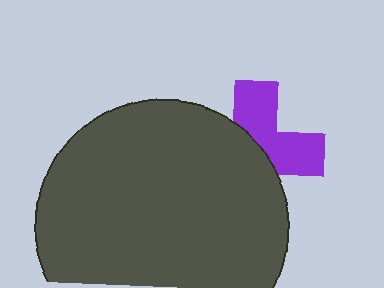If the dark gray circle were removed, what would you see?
You would see the complete purple cross.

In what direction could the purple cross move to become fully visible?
The purple cross could move toward the upper-right. That would shift it out from behind the dark gray circle entirely.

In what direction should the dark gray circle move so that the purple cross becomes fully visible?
The dark gray circle should move toward the lower-left. That is the shortest direction to clear the overlap and leave the purple cross fully visible.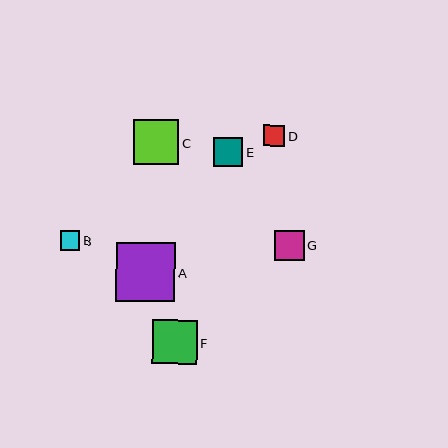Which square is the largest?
Square A is the largest with a size of approximately 59 pixels.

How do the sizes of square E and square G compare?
Square E and square G are approximately the same size.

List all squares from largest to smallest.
From largest to smallest: A, C, F, E, G, D, B.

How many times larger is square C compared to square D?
Square C is approximately 2.2 times the size of square D.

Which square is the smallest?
Square B is the smallest with a size of approximately 20 pixels.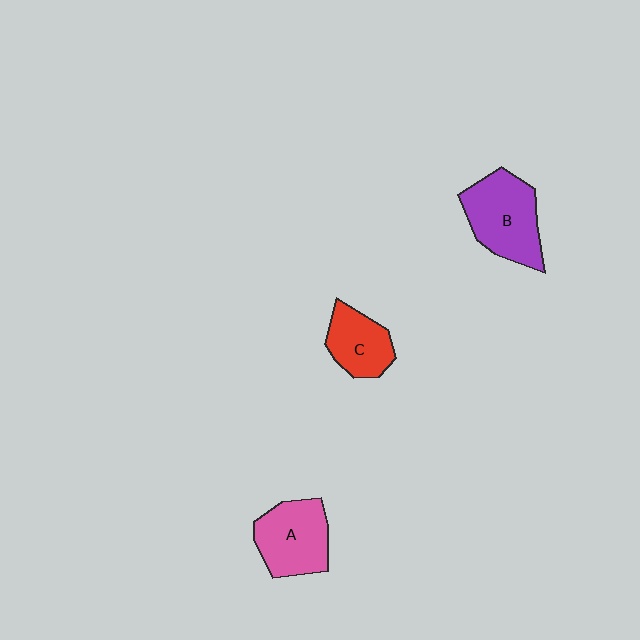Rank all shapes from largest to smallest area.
From largest to smallest: B (purple), A (pink), C (red).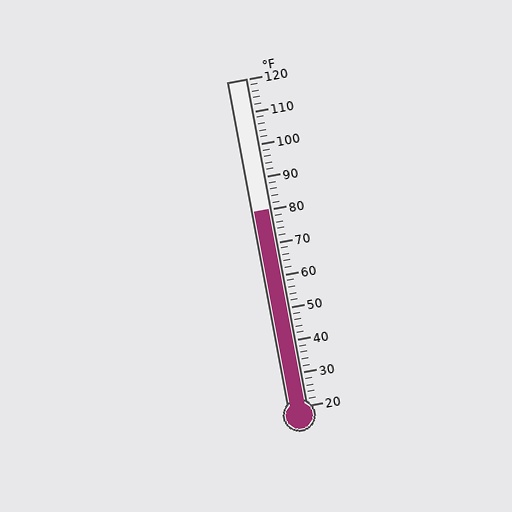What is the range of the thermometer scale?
The thermometer scale ranges from 20°F to 120°F.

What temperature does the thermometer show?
The thermometer shows approximately 80°F.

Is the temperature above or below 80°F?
The temperature is at 80°F.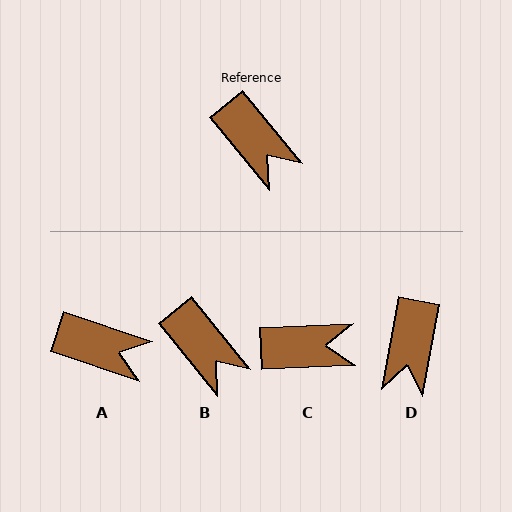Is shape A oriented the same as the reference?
No, it is off by about 33 degrees.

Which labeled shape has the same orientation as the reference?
B.